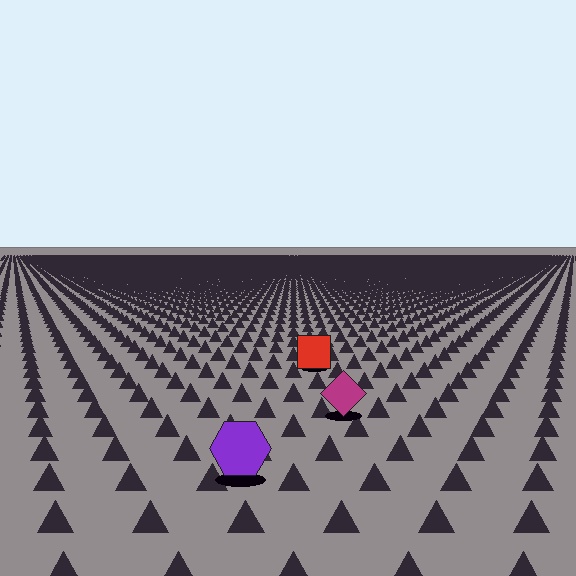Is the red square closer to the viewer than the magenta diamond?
No. The magenta diamond is closer — you can tell from the texture gradient: the ground texture is coarser near it.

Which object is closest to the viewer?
The purple hexagon is closest. The texture marks near it are larger and more spread out.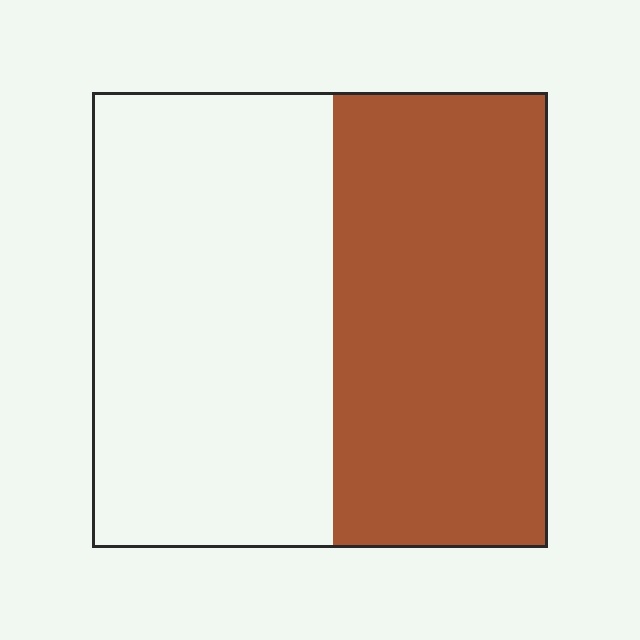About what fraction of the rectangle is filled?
About one half (1/2).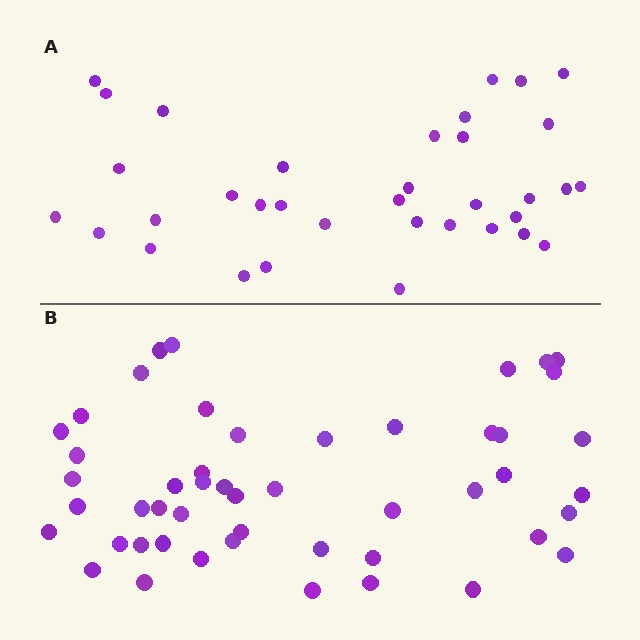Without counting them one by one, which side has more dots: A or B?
Region B (the bottom region) has more dots.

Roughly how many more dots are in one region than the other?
Region B has approximately 15 more dots than region A.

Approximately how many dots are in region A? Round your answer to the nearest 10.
About 40 dots. (The exact count is 35, which rounds to 40.)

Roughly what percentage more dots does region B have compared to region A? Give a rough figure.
About 40% more.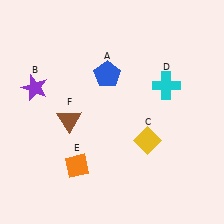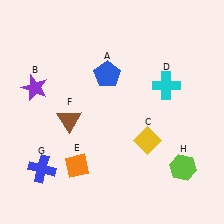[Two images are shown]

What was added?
A blue cross (G), a lime hexagon (H) were added in Image 2.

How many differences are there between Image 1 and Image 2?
There are 2 differences between the two images.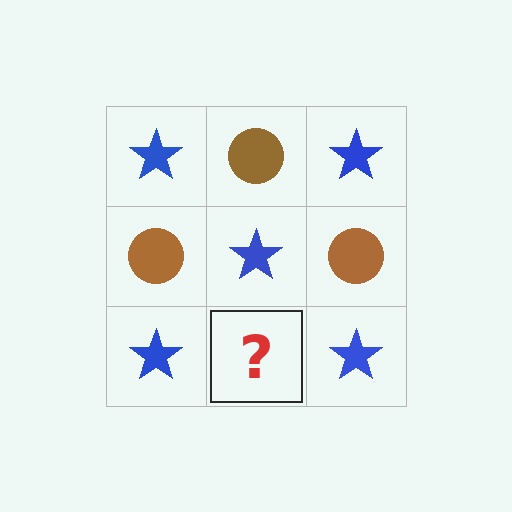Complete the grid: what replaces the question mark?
The question mark should be replaced with a brown circle.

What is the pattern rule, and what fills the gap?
The rule is that it alternates blue star and brown circle in a checkerboard pattern. The gap should be filled with a brown circle.